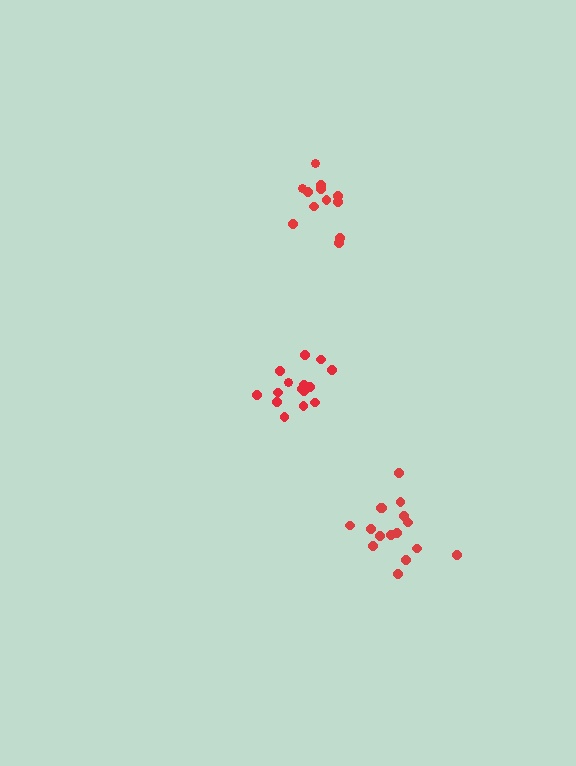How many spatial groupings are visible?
There are 3 spatial groupings.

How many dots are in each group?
Group 1: 15 dots, Group 2: 12 dots, Group 3: 16 dots (43 total).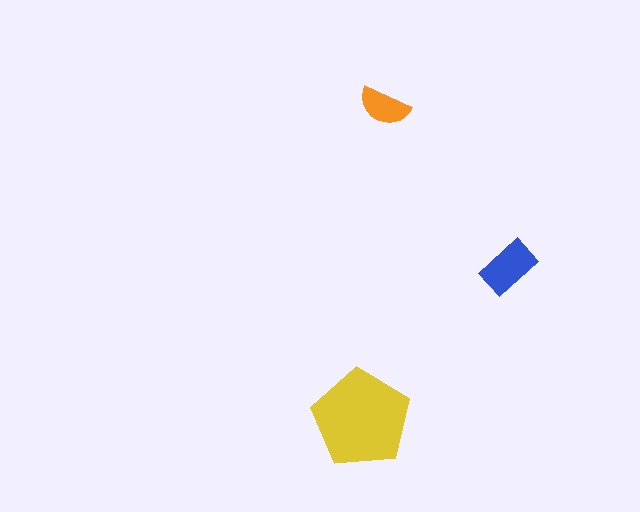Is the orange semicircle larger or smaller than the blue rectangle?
Smaller.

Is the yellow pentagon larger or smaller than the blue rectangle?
Larger.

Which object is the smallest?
The orange semicircle.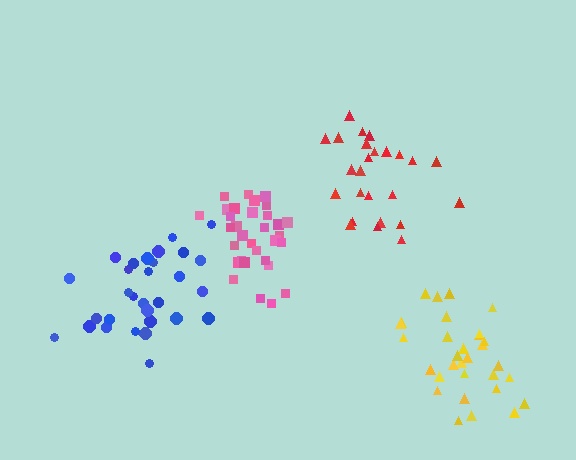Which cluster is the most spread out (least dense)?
Blue.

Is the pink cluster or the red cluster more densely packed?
Pink.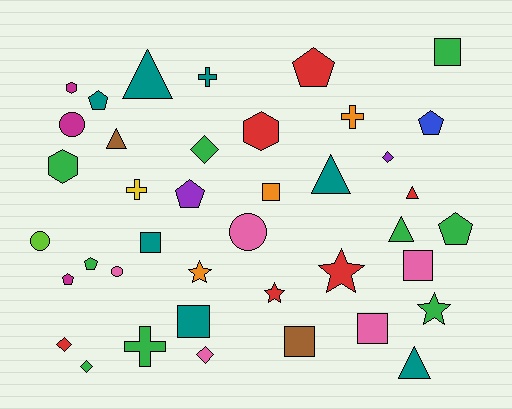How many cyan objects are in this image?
There are no cyan objects.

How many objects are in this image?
There are 40 objects.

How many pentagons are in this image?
There are 7 pentagons.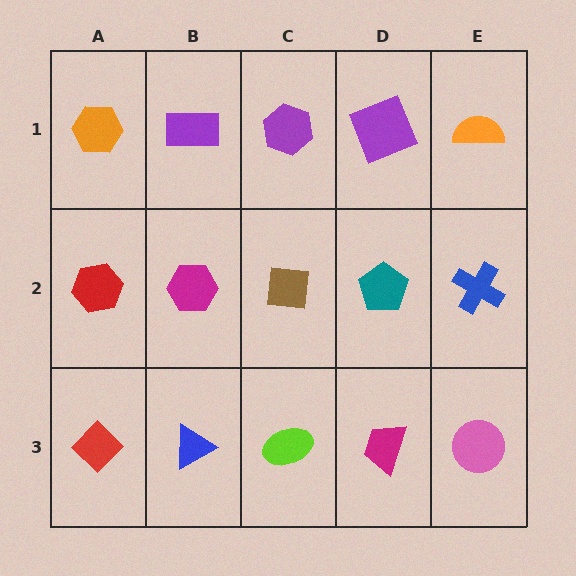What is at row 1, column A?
An orange hexagon.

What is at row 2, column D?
A teal pentagon.